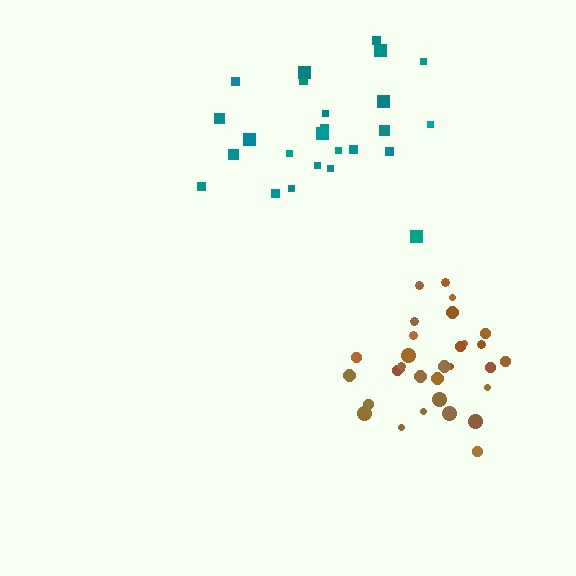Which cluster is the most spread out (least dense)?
Teal.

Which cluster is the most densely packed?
Brown.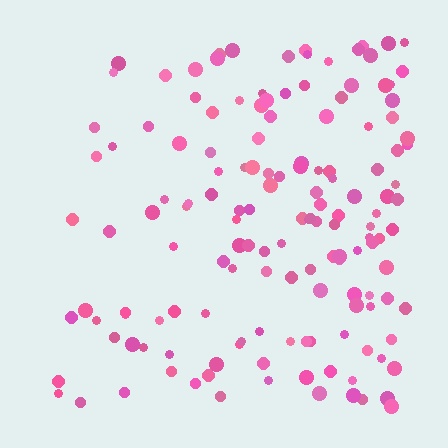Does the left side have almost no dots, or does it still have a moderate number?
Still a moderate number, just noticeably fewer than the right.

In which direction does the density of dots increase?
From left to right, with the right side densest.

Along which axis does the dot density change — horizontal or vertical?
Horizontal.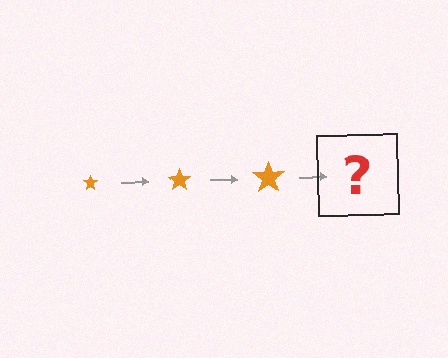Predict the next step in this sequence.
The next step is an orange star, larger than the previous one.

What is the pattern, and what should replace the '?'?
The pattern is that the star gets progressively larger each step. The '?' should be an orange star, larger than the previous one.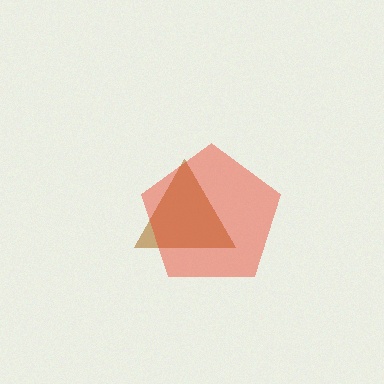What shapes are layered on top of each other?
The layered shapes are: a brown triangle, a red pentagon.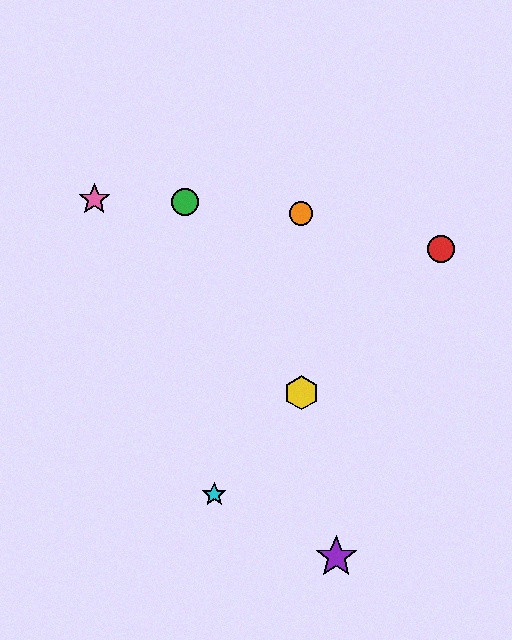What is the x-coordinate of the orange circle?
The orange circle is at x≈301.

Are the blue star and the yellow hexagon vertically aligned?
Yes, both are at x≈301.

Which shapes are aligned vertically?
The blue star, the yellow hexagon, the orange circle are aligned vertically.